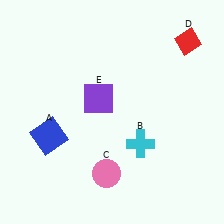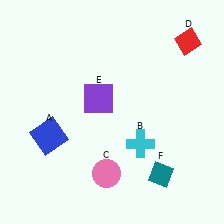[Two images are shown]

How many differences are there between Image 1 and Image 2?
There is 1 difference between the two images.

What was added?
A teal diamond (F) was added in Image 2.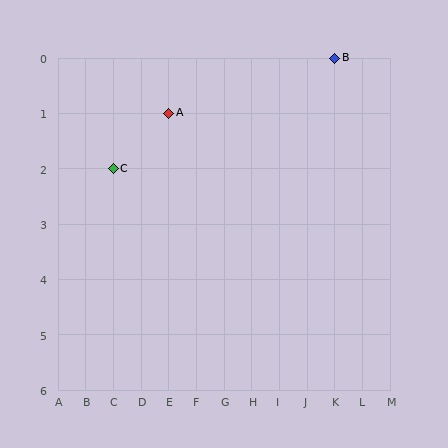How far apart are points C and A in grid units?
Points C and A are 2 columns and 1 row apart (about 2.2 grid units diagonally).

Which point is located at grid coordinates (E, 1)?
Point A is at (E, 1).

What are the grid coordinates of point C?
Point C is at grid coordinates (C, 2).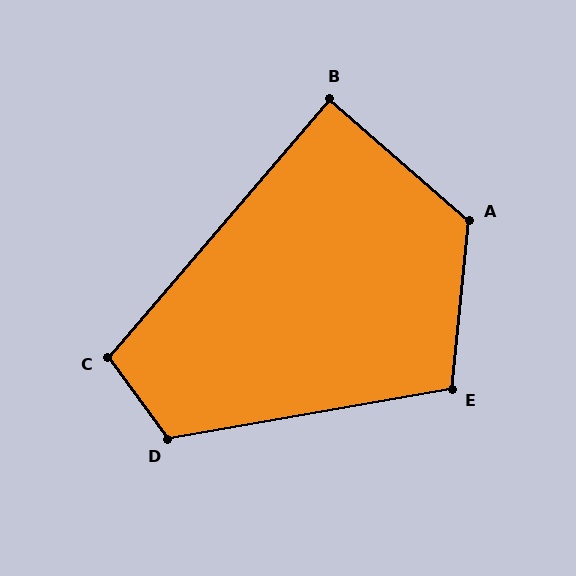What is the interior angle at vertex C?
Approximately 103 degrees (obtuse).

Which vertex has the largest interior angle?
A, at approximately 125 degrees.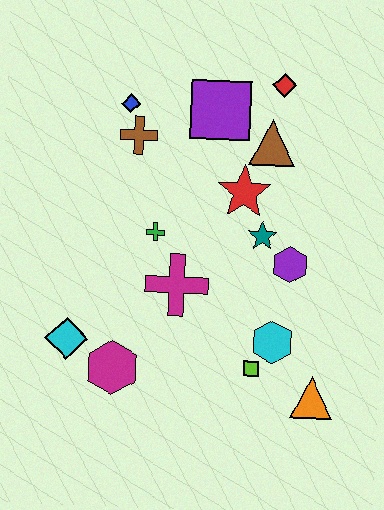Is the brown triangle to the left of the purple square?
No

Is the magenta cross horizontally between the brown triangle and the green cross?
Yes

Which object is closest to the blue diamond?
The brown cross is closest to the blue diamond.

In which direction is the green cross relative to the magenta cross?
The green cross is above the magenta cross.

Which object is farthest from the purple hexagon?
The cyan diamond is farthest from the purple hexagon.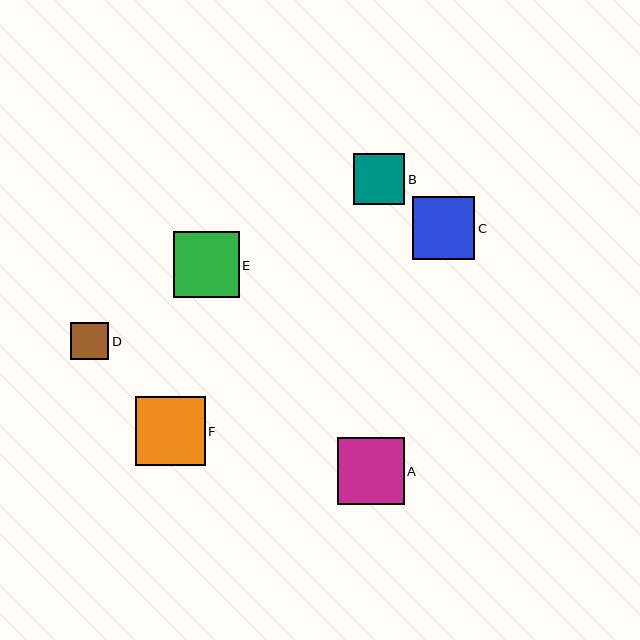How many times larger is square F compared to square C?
Square F is approximately 1.1 times the size of square C.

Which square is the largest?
Square F is the largest with a size of approximately 69 pixels.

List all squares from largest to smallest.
From largest to smallest: F, A, E, C, B, D.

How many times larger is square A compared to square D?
Square A is approximately 1.8 times the size of square D.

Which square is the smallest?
Square D is the smallest with a size of approximately 38 pixels.